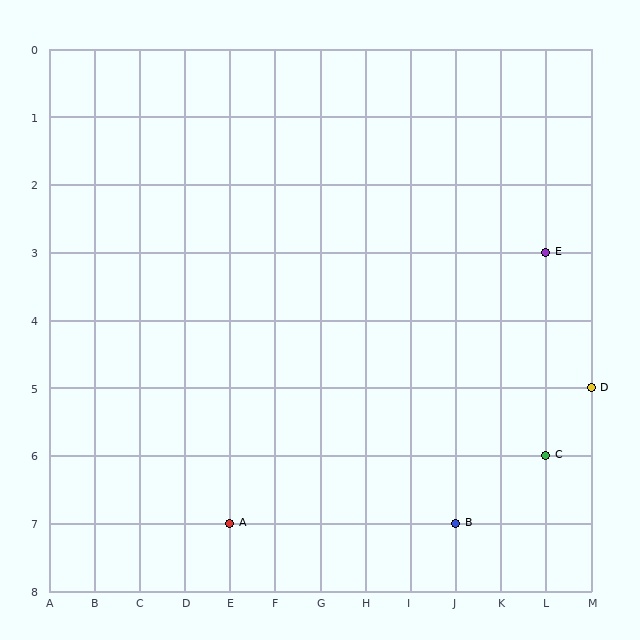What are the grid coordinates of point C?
Point C is at grid coordinates (L, 6).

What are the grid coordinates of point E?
Point E is at grid coordinates (L, 3).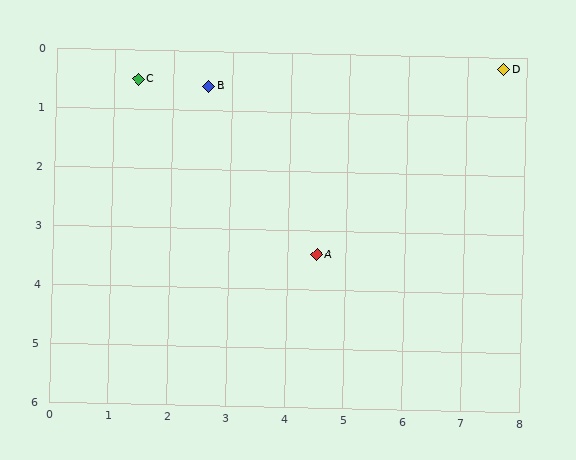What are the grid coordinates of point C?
Point C is at approximately (1.4, 0.5).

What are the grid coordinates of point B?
Point B is at approximately (2.6, 0.6).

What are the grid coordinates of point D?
Point D is at approximately (7.6, 0.2).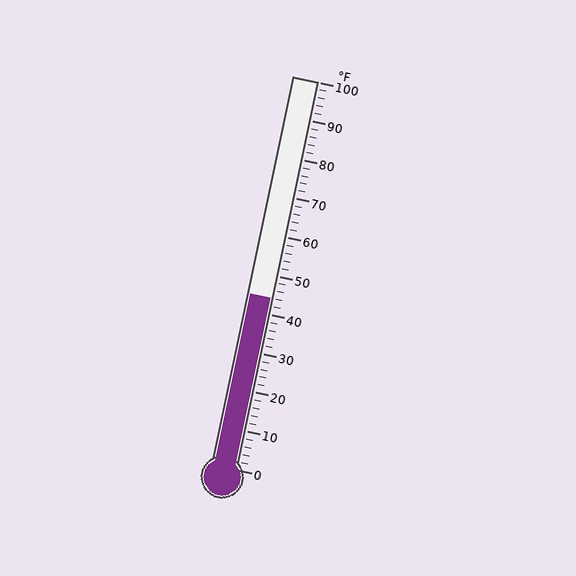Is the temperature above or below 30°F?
The temperature is above 30°F.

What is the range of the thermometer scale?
The thermometer scale ranges from 0°F to 100°F.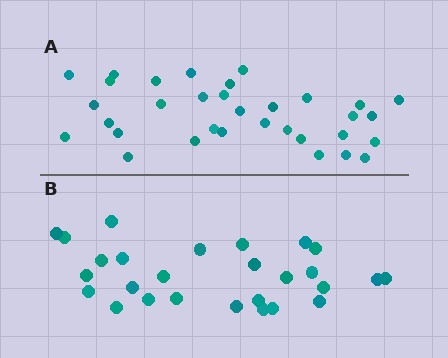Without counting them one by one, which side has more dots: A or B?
Region A (the top region) has more dots.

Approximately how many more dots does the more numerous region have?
Region A has about 6 more dots than region B.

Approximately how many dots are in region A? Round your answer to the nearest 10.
About 30 dots. (The exact count is 33, which rounds to 30.)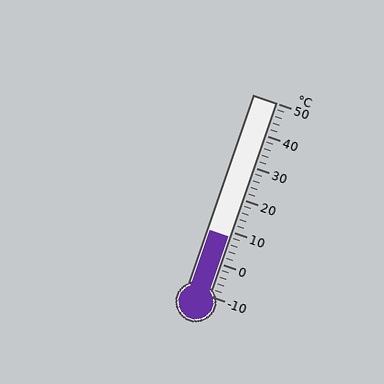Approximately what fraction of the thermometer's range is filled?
The thermometer is filled to approximately 30% of its range.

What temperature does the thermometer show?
The thermometer shows approximately 8°C.